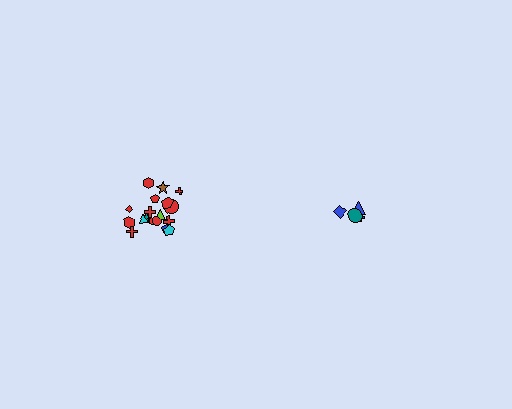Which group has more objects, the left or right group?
The left group.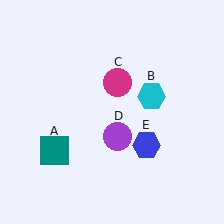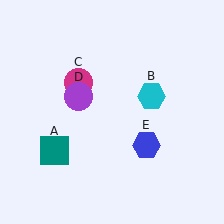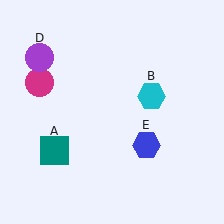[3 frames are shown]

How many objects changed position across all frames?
2 objects changed position: magenta circle (object C), purple circle (object D).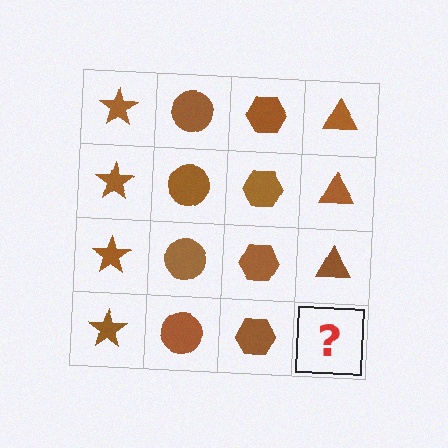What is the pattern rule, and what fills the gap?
The rule is that each column has a consistent shape. The gap should be filled with a brown triangle.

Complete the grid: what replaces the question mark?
The question mark should be replaced with a brown triangle.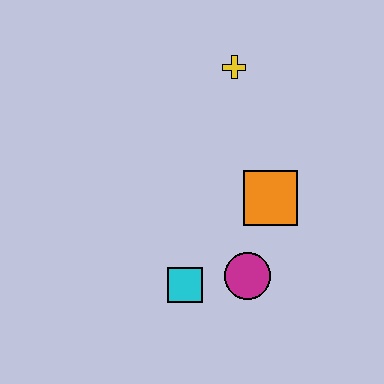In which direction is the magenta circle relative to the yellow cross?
The magenta circle is below the yellow cross.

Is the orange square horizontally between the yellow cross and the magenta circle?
No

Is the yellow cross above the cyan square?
Yes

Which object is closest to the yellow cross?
The orange square is closest to the yellow cross.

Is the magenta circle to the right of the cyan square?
Yes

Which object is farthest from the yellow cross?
The cyan square is farthest from the yellow cross.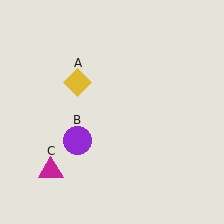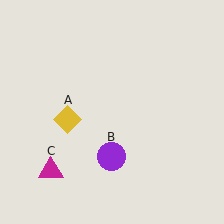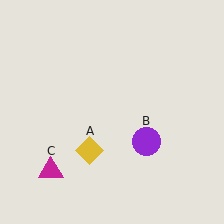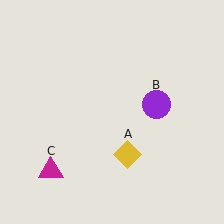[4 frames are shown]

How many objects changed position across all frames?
2 objects changed position: yellow diamond (object A), purple circle (object B).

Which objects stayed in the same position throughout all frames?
Magenta triangle (object C) remained stationary.